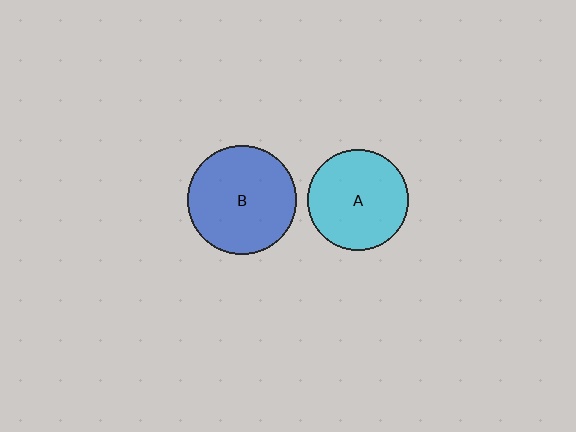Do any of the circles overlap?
No, none of the circles overlap.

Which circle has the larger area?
Circle B (blue).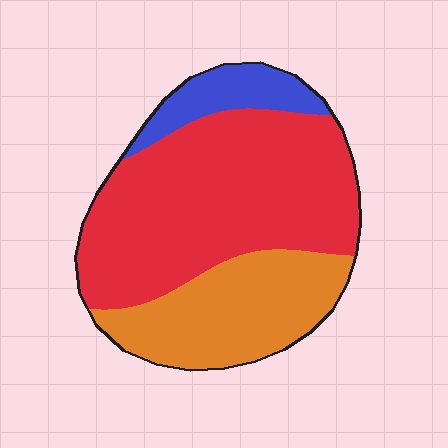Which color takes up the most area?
Red, at roughly 60%.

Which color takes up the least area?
Blue, at roughly 10%.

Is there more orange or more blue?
Orange.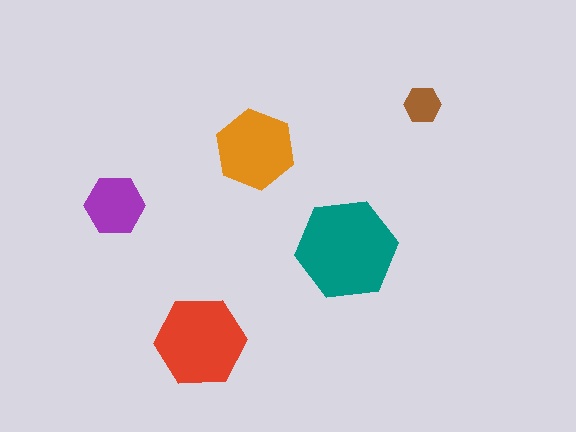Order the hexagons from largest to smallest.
the teal one, the red one, the orange one, the purple one, the brown one.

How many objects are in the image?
There are 5 objects in the image.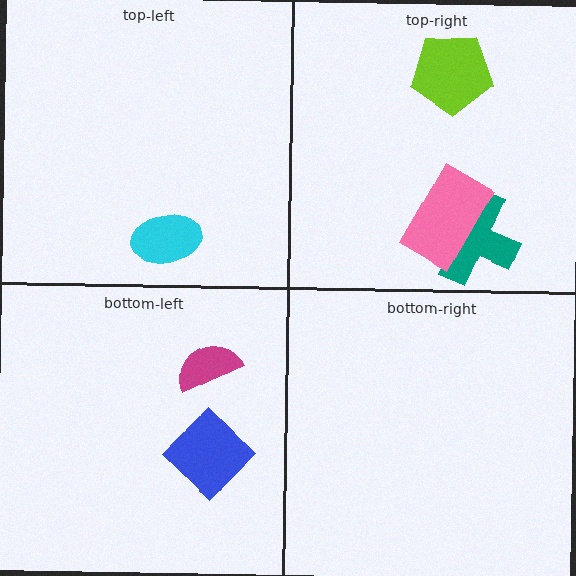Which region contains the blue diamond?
The bottom-left region.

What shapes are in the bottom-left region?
The blue diamond, the magenta semicircle.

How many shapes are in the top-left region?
1.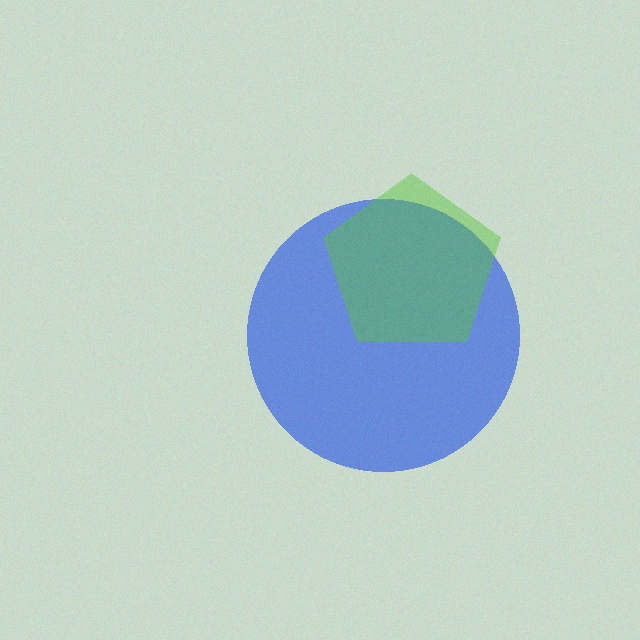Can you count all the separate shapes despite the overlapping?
Yes, there are 2 separate shapes.